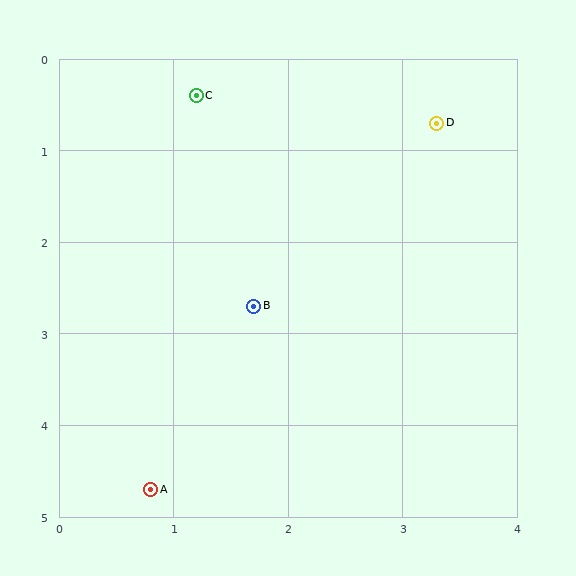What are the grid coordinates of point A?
Point A is at approximately (0.8, 4.7).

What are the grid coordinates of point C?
Point C is at approximately (1.2, 0.4).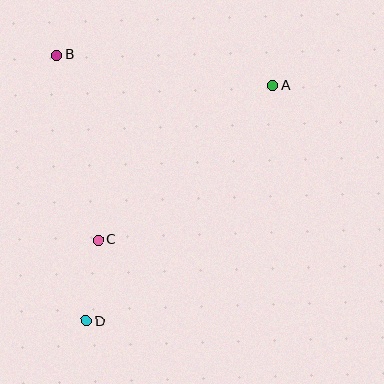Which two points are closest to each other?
Points C and D are closest to each other.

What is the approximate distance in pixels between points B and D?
The distance between B and D is approximately 267 pixels.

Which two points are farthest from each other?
Points A and D are farthest from each other.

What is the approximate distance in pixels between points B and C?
The distance between B and C is approximately 190 pixels.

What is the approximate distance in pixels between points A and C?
The distance between A and C is approximately 233 pixels.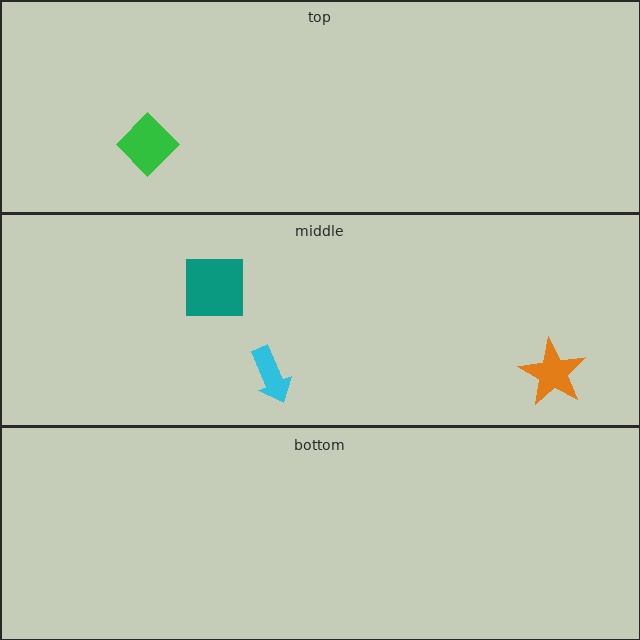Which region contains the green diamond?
The top region.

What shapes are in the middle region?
The cyan arrow, the orange star, the teal square.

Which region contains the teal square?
The middle region.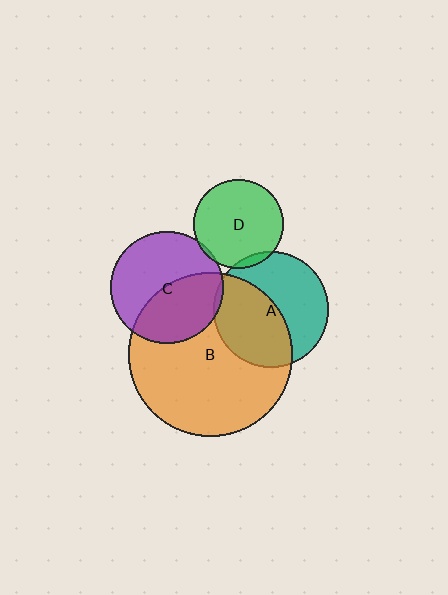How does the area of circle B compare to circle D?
Approximately 3.3 times.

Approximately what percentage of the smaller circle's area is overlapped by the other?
Approximately 5%.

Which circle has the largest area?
Circle B (orange).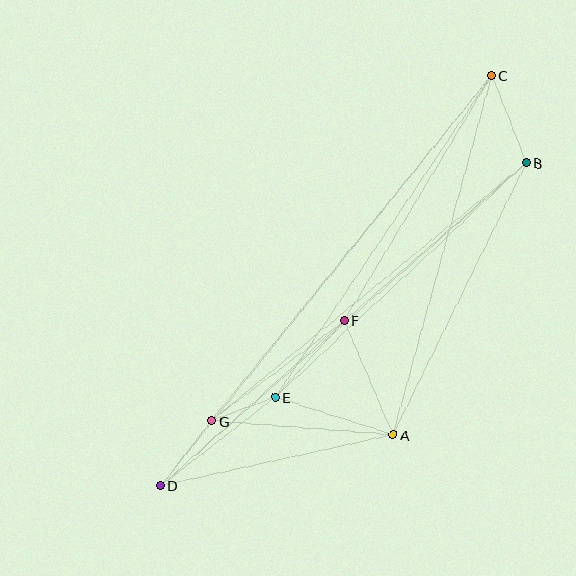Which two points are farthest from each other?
Points C and D are farthest from each other.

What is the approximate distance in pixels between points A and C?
The distance between A and C is approximately 372 pixels.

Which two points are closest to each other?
Points E and G are closest to each other.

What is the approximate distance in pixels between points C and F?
The distance between C and F is approximately 286 pixels.